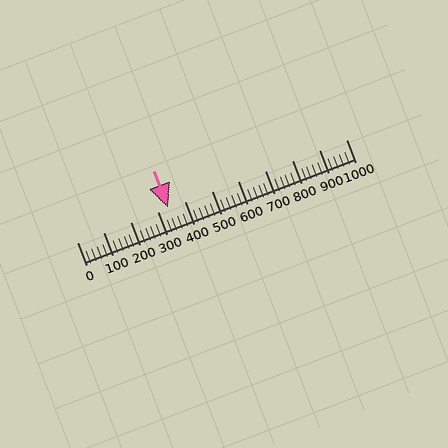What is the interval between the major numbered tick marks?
The major tick marks are spaced 100 units apart.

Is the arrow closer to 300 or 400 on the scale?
The arrow is closer to 300.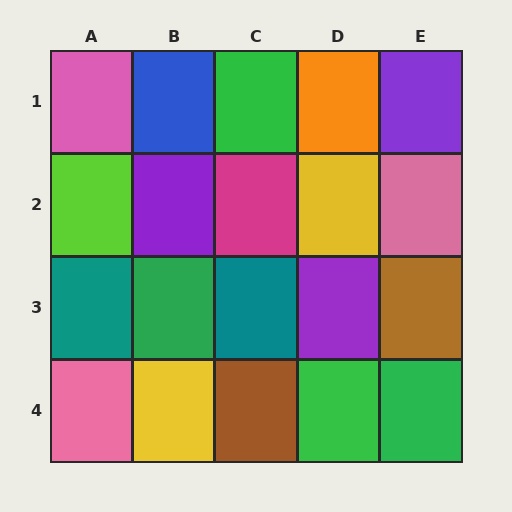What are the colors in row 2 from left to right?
Lime, purple, magenta, yellow, pink.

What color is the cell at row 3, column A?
Teal.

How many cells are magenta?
1 cell is magenta.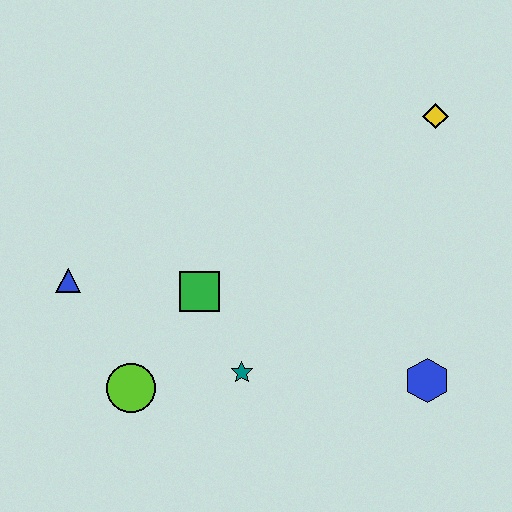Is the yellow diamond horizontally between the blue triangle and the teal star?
No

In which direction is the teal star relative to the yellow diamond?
The teal star is below the yellow diamond.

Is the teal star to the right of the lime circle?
Yes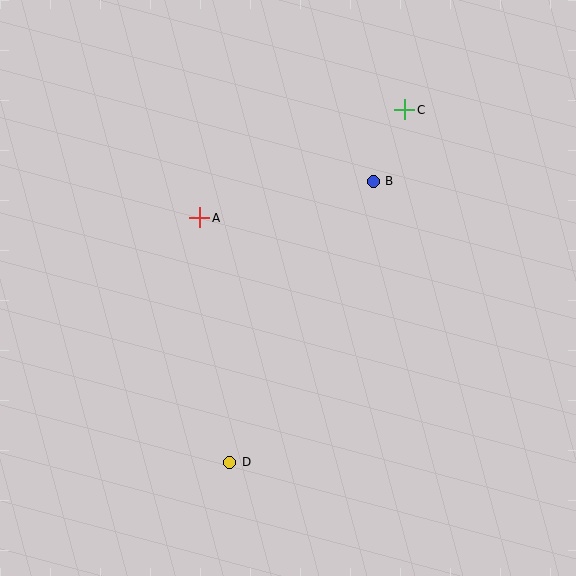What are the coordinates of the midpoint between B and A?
The midpoint between B and A is at (286, 199).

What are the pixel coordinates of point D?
Point D is at (230, 462).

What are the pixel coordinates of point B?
Point B is at (373, 181).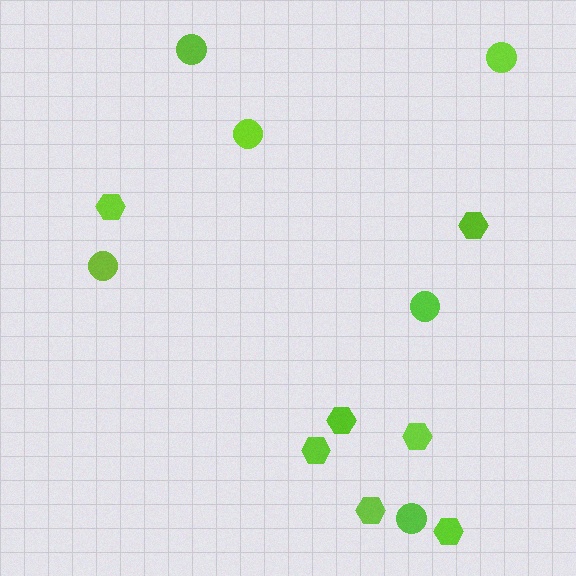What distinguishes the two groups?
There are 2 groups: one group of hexagons (7) and one group of circles (6).